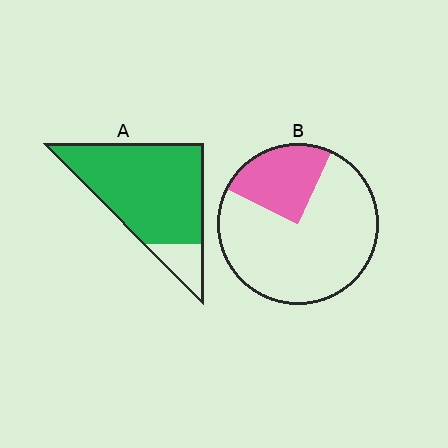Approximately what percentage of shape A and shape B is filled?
A is approximately 85% and B is approximately 25%.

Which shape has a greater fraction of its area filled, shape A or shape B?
Shape A.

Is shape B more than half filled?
No.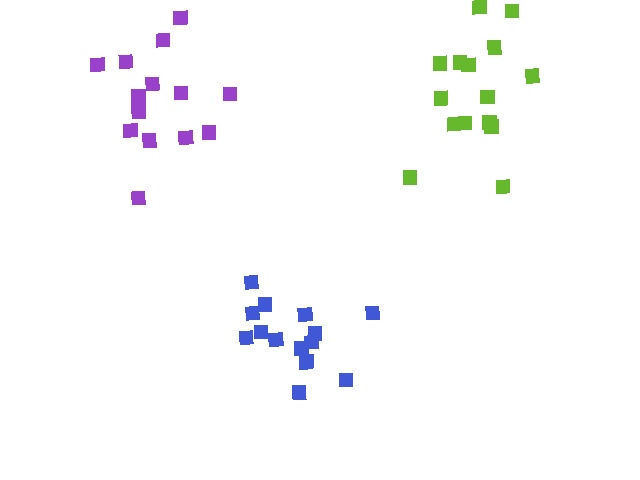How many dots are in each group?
Group 1: 15 dots, Group 2: 15 dots, Group 3: 15 dots (45 total).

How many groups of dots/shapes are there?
There are 3 groups.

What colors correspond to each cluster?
The clusters are colored: purple, lime, blue.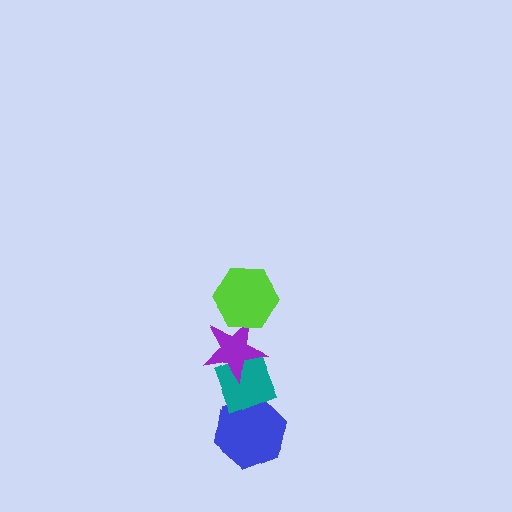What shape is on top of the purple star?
The lime hexagon is on top of the purple star.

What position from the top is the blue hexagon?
The blue hexagon is 4th from the top.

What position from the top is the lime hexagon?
The lime hexagon is 1st from the top.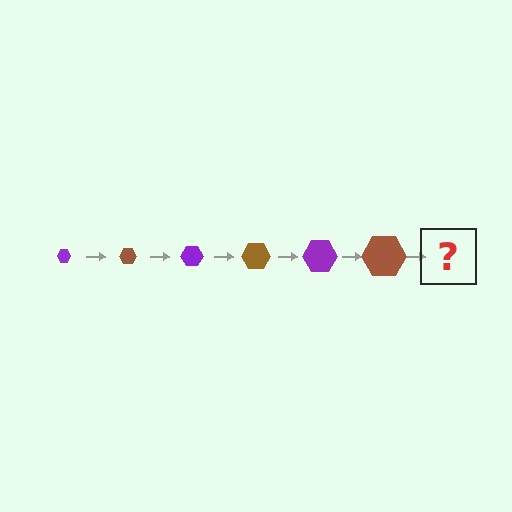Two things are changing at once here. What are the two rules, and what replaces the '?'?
The two rules are that the hexagon grows larger each step and the color cycles through purple and brown. The '?' should be a purple hexagon, larger than the previous one.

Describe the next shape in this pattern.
It should be a purple hexagon, larger than the previous one.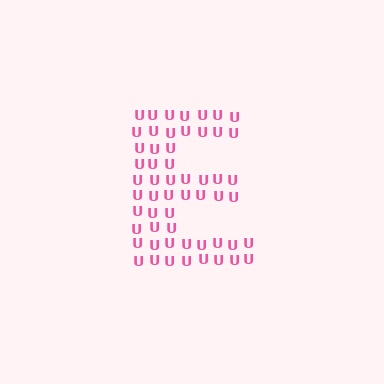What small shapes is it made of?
It is made of small letter U's.